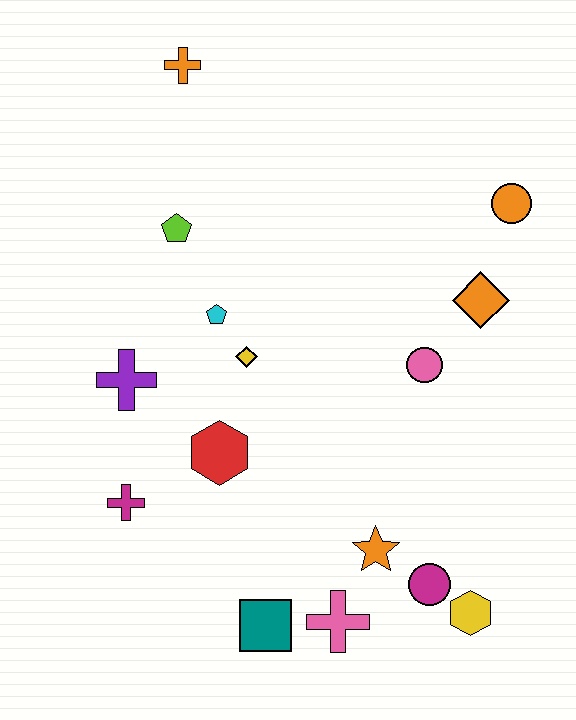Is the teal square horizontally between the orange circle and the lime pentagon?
Yes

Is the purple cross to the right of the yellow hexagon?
No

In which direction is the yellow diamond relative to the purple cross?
The yellow diamond is to the right of the purple cross.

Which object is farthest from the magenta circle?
The orange cross is farthest from the magenta circle.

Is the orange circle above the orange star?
Yes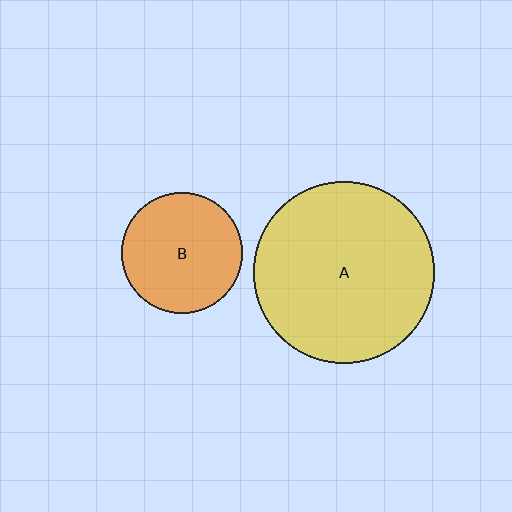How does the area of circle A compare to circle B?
Approximately 2.3 times.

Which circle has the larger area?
Circle A (yellow).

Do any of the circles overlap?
No, none of the circles overlap.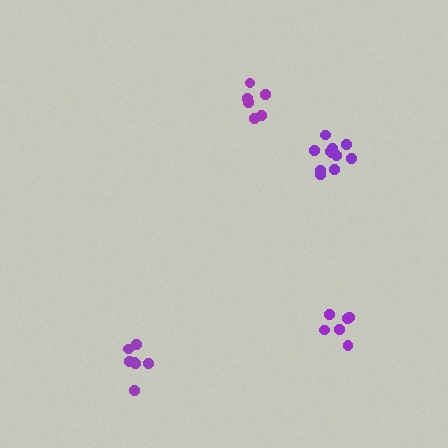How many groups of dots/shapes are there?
There are 4 groups.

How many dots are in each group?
Group 1: 6 dots, Group 2: 7 dots, Group 3: 11 dots, Group 4: 7 dots (31 total).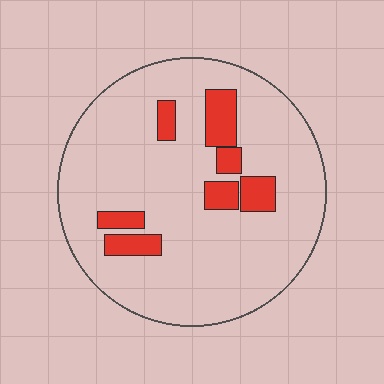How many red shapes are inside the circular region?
7.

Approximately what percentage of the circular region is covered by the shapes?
Approximately 15%.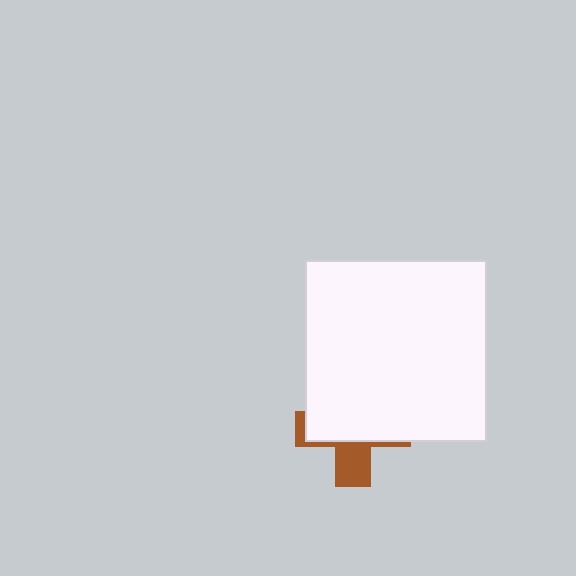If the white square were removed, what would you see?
You would see the complete brown cross.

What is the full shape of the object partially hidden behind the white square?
The partially hidden object is a brown cross.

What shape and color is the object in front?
The object in front is a white square.